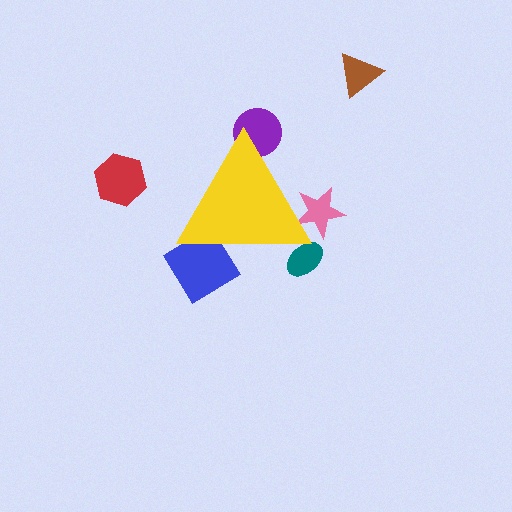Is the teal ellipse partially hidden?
Yes, the teal ellipse is partially hidden behind the yellow triangle.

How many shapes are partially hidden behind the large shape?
4 shapes are partially hidden.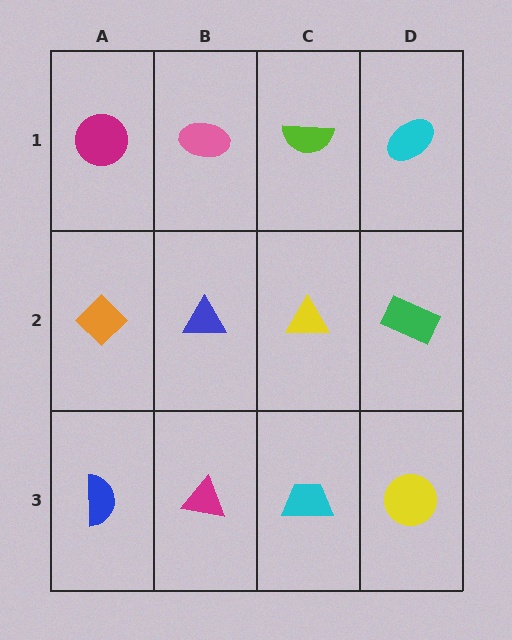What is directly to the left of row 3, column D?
A cyan trapezoid.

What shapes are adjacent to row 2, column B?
A pink ellipse (row 1, column B), a magenta triangle (row 3, column B), an orange diamond (row 2, column A), a yellow triangle (row 2, column C).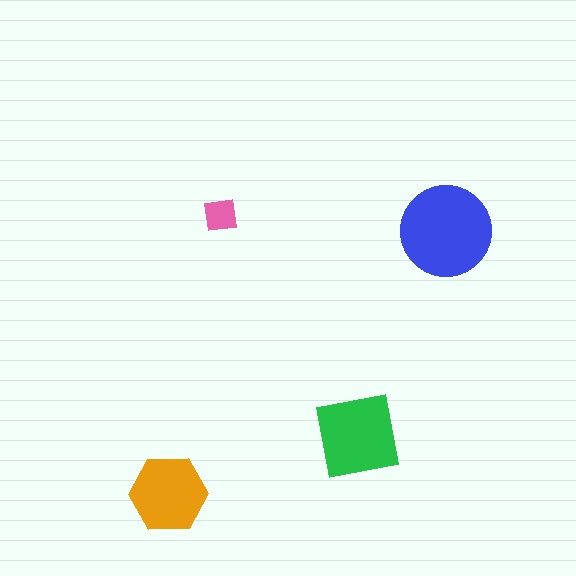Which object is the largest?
The blue circle.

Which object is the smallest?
The pink square.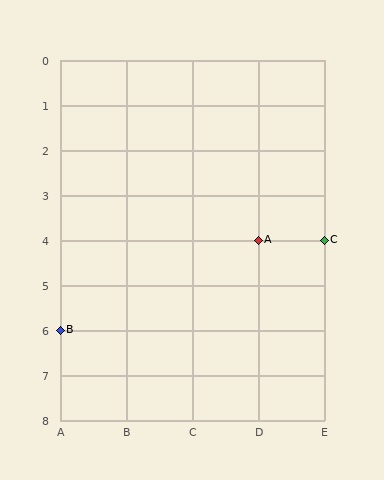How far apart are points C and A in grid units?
Points C and A are 1 column apart.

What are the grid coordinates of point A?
Point A is at grid coordinates (D, 4).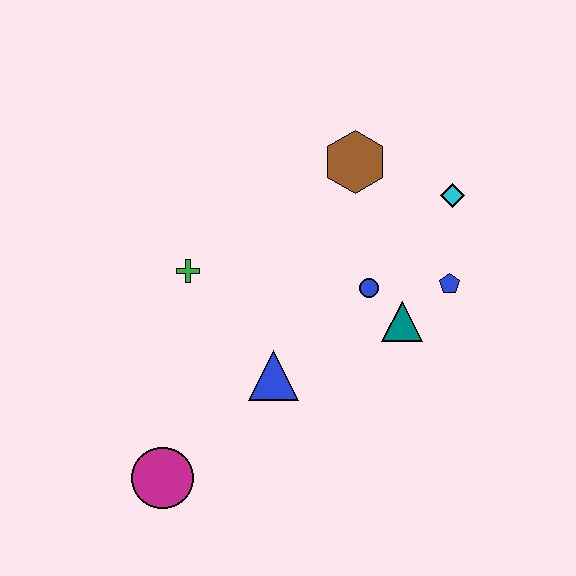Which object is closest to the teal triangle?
The blue circle is closest to the teal triangle.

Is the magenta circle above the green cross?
No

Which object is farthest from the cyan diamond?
The magenta circle is farthest from the cyan diamond.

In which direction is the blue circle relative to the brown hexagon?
The blue circle is below the brown hexagon.